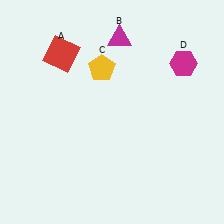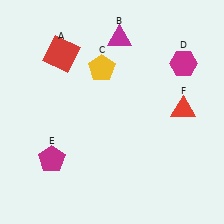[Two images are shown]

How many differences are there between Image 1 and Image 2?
There are 2 differences between the two images.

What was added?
A magenta pentagon (E), a red triangle (F) were added in Image 2.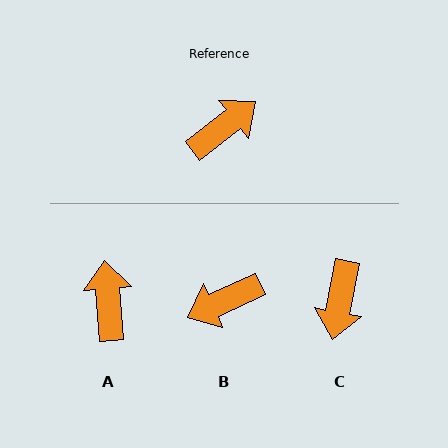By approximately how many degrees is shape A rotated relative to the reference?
Approximately 56 degrees counter-clockwise.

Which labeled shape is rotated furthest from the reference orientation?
B, about 166 degrees away.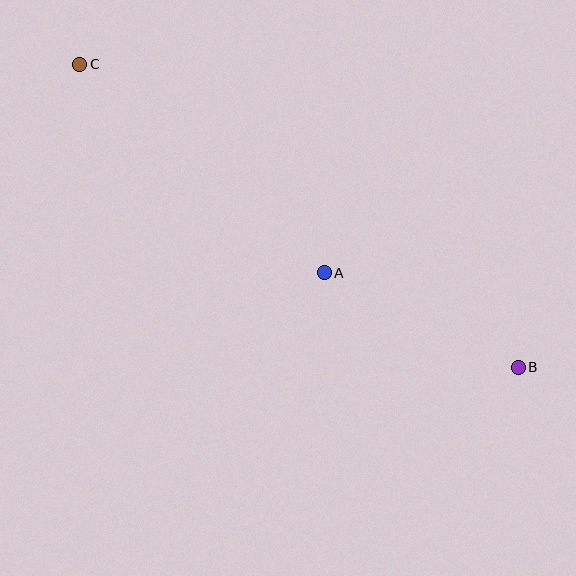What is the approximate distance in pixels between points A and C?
The distance between A and C is approximately 321 pixels.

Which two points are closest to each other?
Points A and B are closest to each other.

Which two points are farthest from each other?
Points B and C are farthest from each other.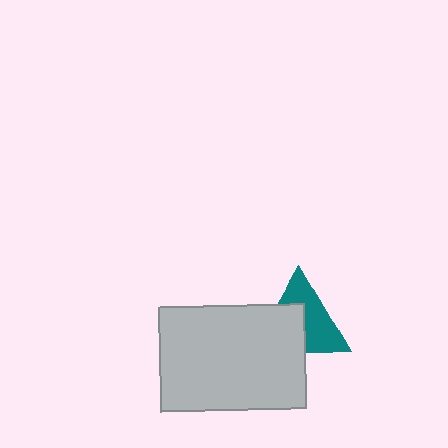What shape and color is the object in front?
The object in front is a light gray rectangle.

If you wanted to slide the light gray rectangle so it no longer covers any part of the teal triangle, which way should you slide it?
Slide it toward the lower-left — that is the most direct way to separate the two shapes.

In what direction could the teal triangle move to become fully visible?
The teal triangle could move toward the upper-right. That would shift it out from behind the light gray rectangle entirely.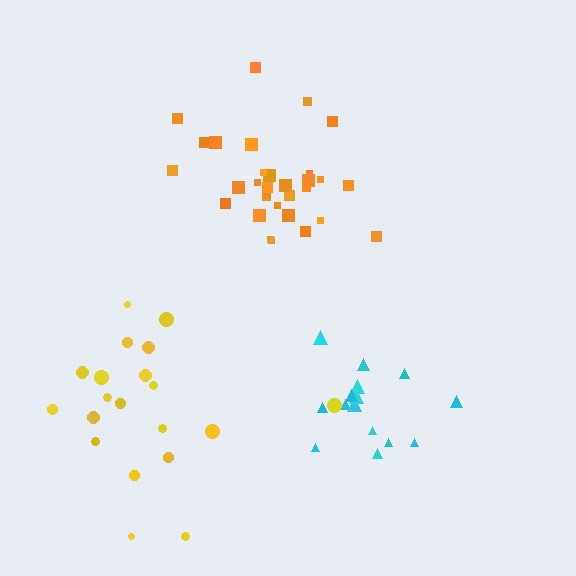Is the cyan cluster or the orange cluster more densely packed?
Orange.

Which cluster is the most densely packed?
Orange.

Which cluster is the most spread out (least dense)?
Yellow.